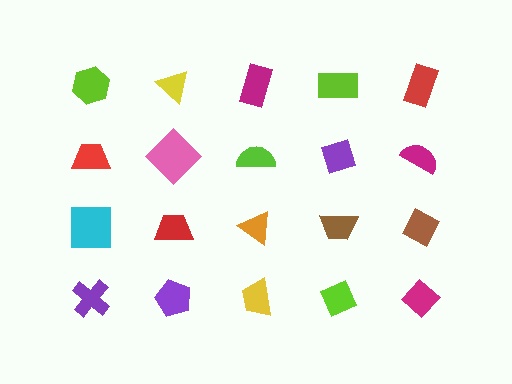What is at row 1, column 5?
A red rectangle.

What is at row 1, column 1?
A lime hexagon.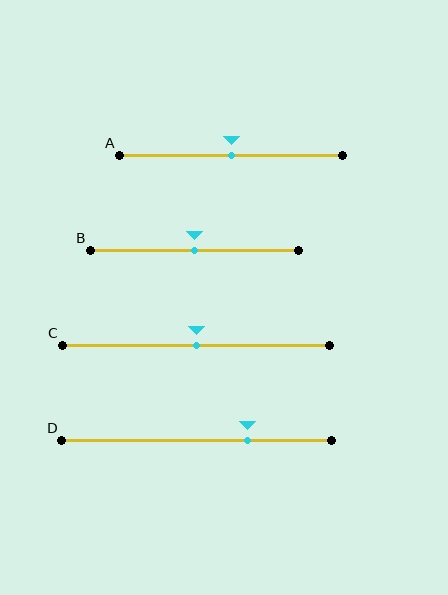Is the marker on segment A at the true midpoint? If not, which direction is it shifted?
Yes, the marker on segment A is at the true midpoint.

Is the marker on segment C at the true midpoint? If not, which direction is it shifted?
Yes, the marker on segment C is at the true midpoint.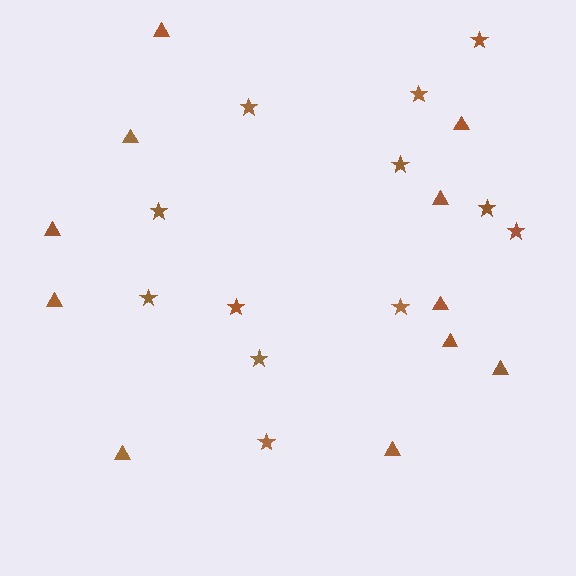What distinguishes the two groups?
There are 2 groups: one group of triangles (11) and one group of stars (12).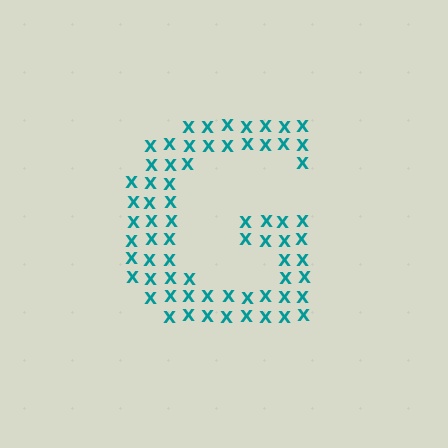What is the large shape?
The large shape is the letter G.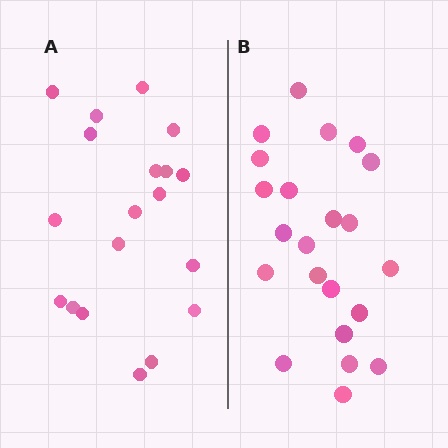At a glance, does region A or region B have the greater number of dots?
Region B (the right region) has more dots.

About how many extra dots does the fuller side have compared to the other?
Region B has just a few more — roughly 2 or 3 more dots than region A.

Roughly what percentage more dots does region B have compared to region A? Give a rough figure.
About 15% more.